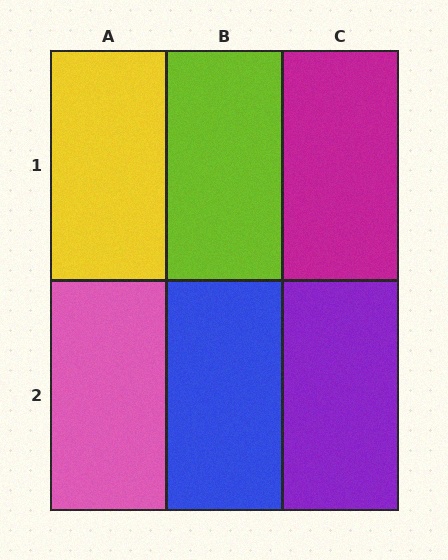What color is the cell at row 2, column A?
Pink.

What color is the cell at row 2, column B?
Blue.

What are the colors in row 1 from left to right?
Yellow, lime, magenta.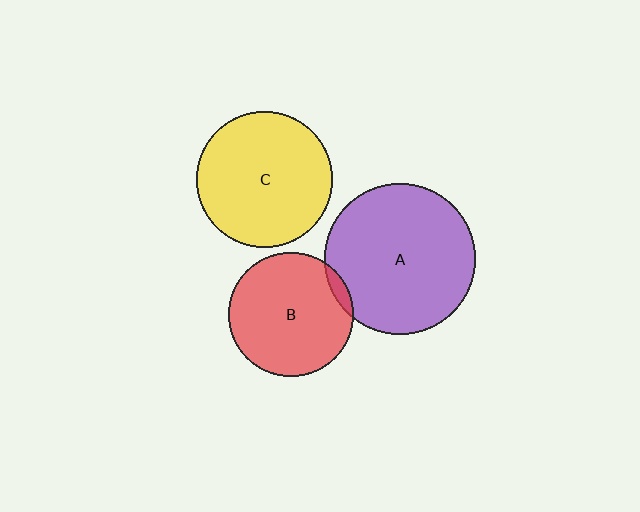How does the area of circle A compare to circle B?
Approximately 1.5 times.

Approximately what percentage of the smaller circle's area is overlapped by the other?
Approximately 5%.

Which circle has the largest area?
Circle A (purple).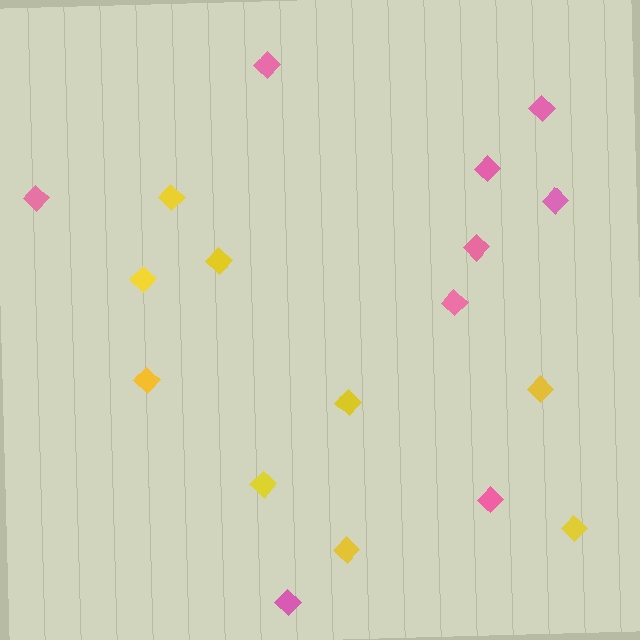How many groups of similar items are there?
There are 2 groups: one group of yellow diamonds (9) and one group of pink diamonds (9).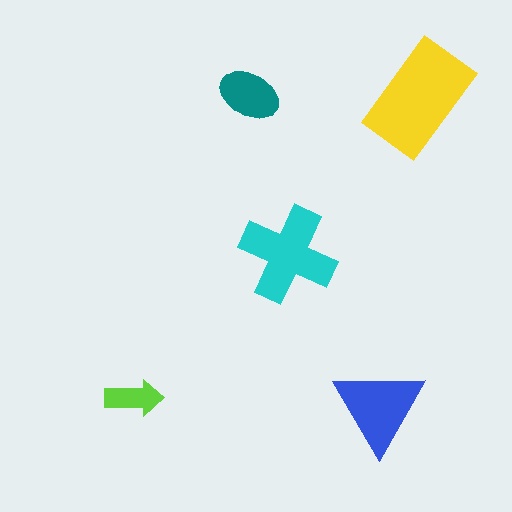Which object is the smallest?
The lime arrow.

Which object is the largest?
The yellow rectangle.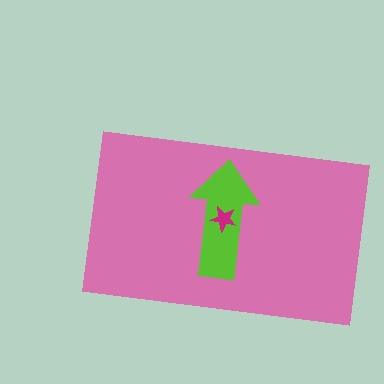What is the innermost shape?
The magenta star.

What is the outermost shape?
The pink rectangle.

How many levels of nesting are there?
3.